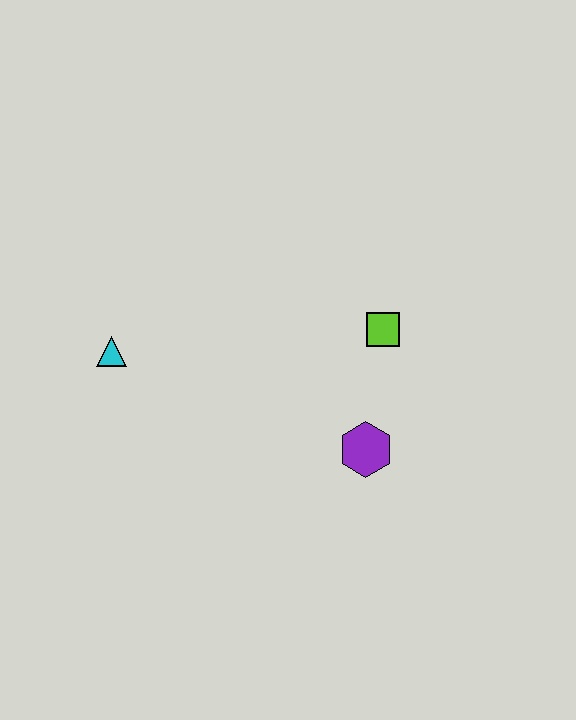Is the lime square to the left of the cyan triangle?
No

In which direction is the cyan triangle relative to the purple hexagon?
The cyan triangle is to the left of the purple hexagon.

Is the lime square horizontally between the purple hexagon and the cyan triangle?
No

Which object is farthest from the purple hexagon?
The cyan triangle is farthest from the purple hexagon.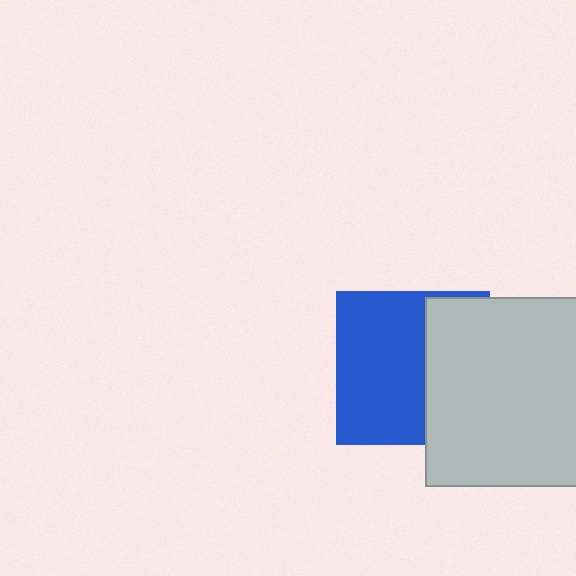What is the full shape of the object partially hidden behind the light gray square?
The partially hidden object is a blue square.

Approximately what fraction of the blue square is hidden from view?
Roughly 40% of the blue square is hidden behind the light gray square.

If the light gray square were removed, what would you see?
You would see the complete blue square.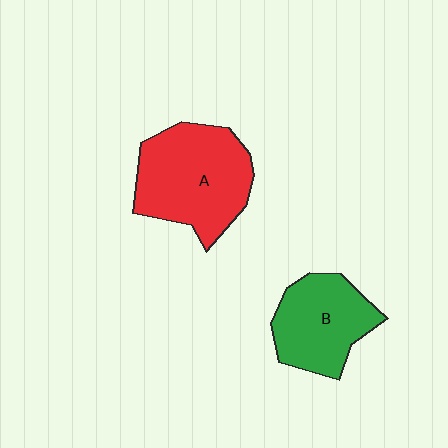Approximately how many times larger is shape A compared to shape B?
Approximately 1.3 times.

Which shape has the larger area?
Shape A (red).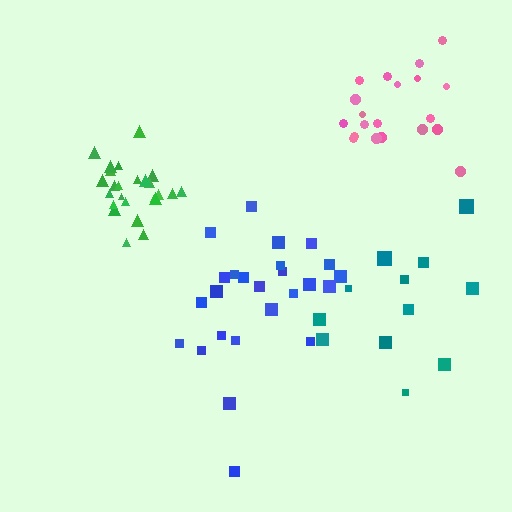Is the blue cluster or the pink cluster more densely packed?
Pink.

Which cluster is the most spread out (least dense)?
Teal.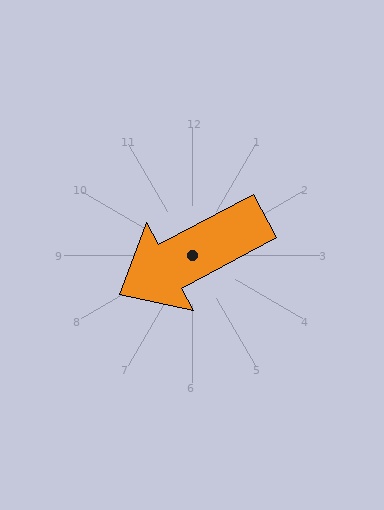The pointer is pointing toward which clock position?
Roughly 8 o'clock.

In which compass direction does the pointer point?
Southwest.